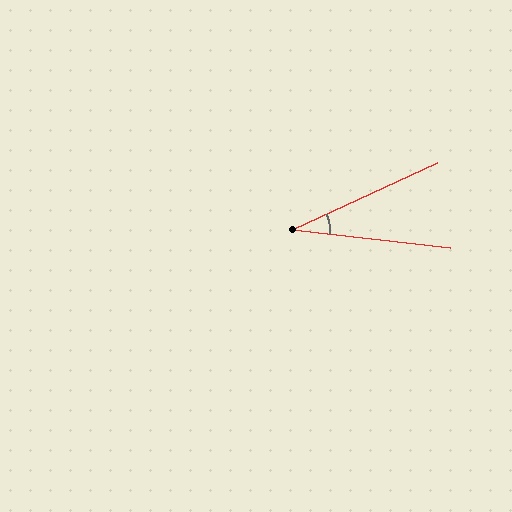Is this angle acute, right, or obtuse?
It is acute.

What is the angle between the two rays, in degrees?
Approximately 31 degrees.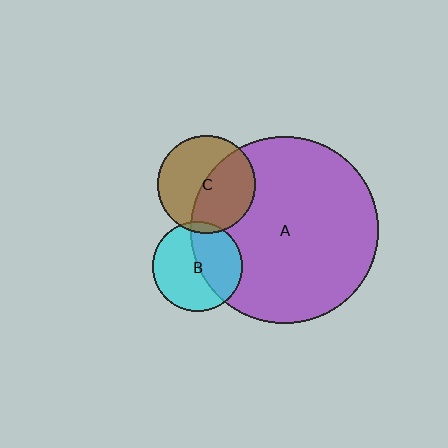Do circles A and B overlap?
Yes.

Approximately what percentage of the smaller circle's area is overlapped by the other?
Approximately 45%.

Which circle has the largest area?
Circle A (purple).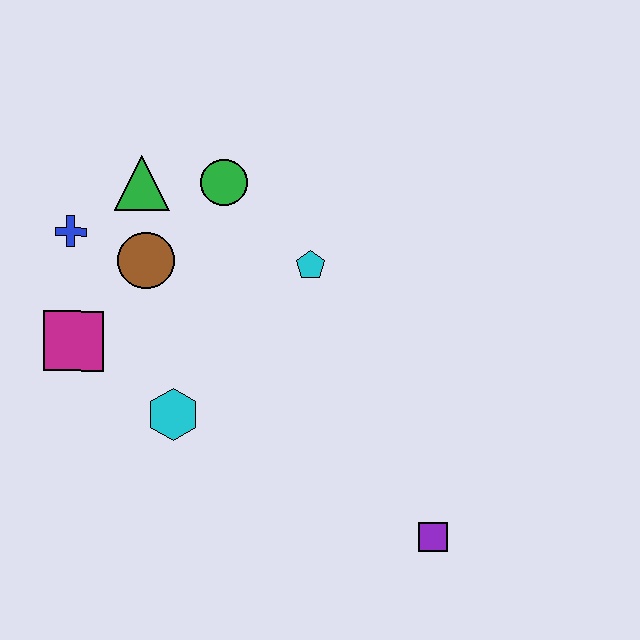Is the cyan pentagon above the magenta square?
Yes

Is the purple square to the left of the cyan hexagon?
No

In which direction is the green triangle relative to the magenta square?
The green triangle is above the magenta square.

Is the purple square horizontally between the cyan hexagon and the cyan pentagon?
No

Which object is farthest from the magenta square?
The purple square is farthest from the magenta square.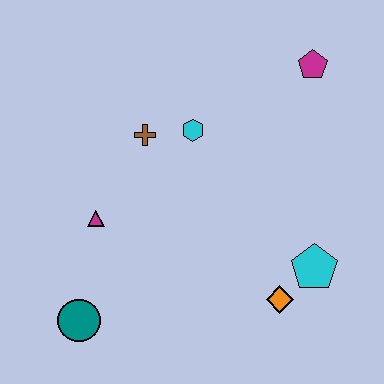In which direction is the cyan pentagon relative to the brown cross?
The cyan pentagon is to the right of the brown cross.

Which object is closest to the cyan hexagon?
The brown cross is closest to the cyan hexagon.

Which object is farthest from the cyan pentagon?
The teal circle is farthest from the cyan pentagon.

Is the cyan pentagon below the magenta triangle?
Yes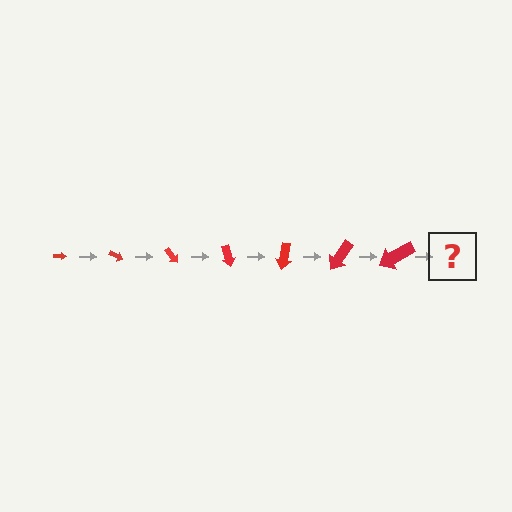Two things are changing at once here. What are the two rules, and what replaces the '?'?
The two rules are that the arrow grows larger each step and it rotates 25 degrees each step. The '?' should be an arrow, larger than the previous one and rotated 175 degrees from the start.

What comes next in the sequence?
The next element should be an arrow, larger than the previous one and rotated 175 degrees from the start.